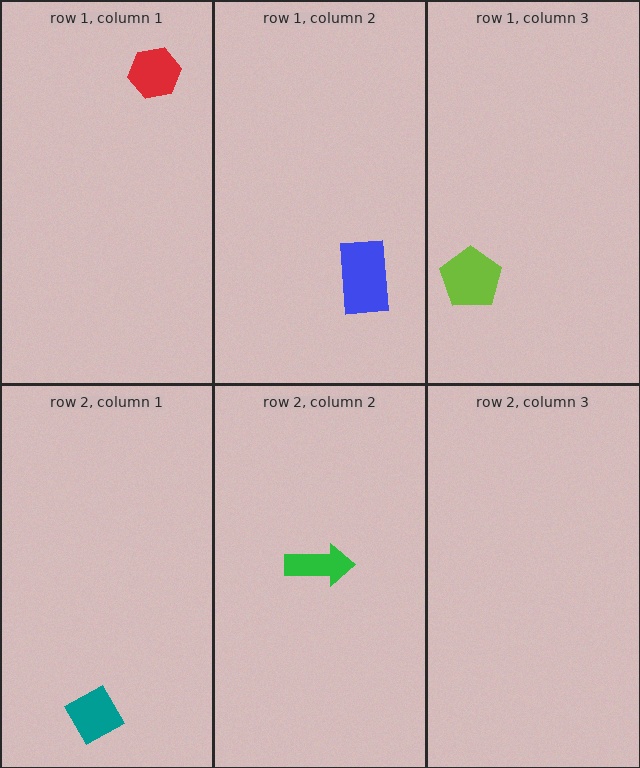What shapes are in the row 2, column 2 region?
The green arrow.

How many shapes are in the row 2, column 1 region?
1.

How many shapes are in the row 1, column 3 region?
1.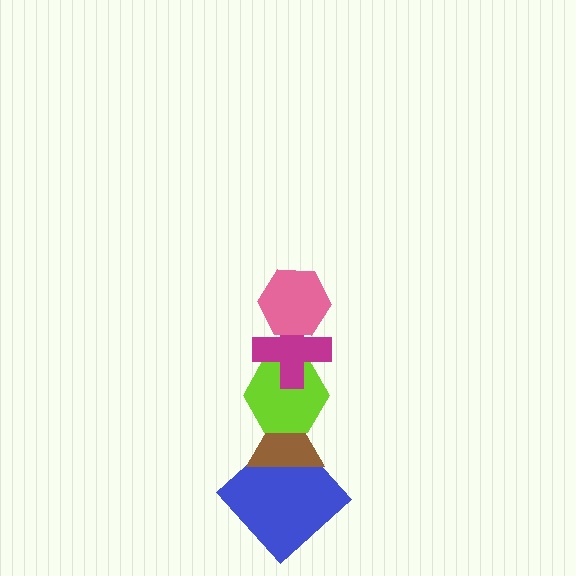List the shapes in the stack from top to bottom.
From top to bottom: the pink hexagon, the magenta cross, the lime hexagon, the brown triangle, the blue diamond.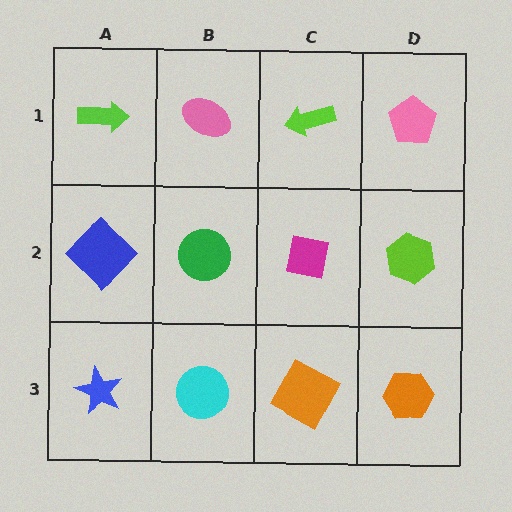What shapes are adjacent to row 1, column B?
A green circle (row 2, column B), a lime arrow (row 1, column A), a lime arrow (row 1, column C).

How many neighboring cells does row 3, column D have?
2.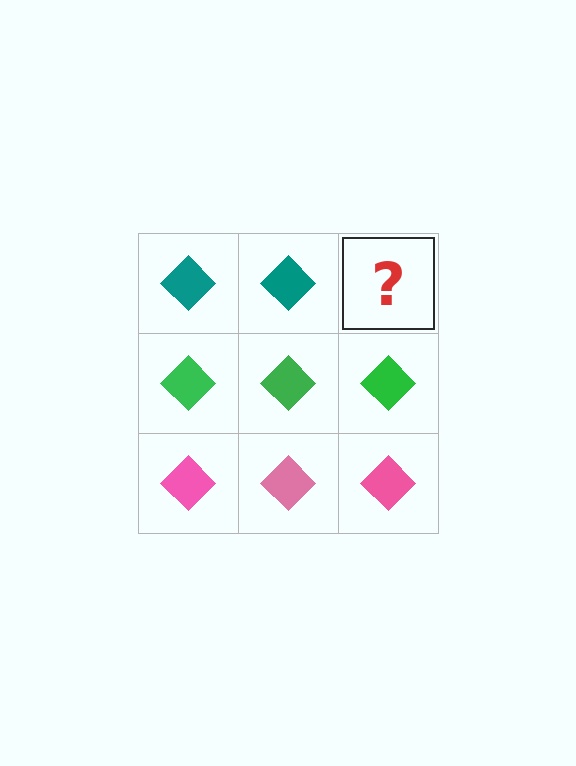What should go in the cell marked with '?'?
The missing cell should contain a teal diamond.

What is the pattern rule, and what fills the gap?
The rule is that each row has a consistent color. The gap should be filled with a teal diamond.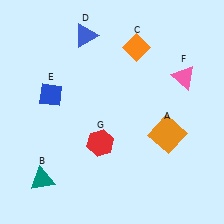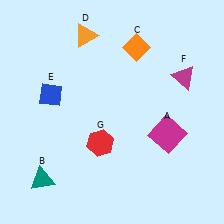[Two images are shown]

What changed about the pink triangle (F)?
In Image 1, F is pink. In Image 2, it changed to magenta.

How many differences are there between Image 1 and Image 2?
There are 3 differences between the two images.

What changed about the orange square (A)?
In Image 1, A is orange. In Image 2, it changed to magenta.